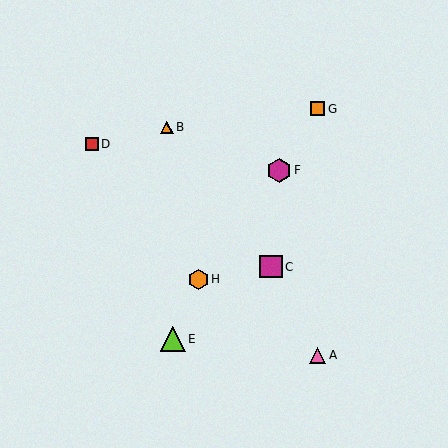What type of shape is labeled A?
Shape A is a pink triangle.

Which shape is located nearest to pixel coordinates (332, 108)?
The orange square (labeled G) at (317, 109) is nearest to that location.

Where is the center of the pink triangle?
The center of the pink triangle is at (318, 355).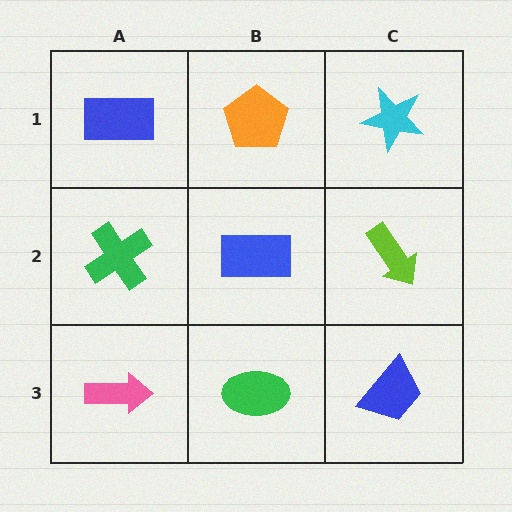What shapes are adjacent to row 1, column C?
A lime arrow (row 2, column C), an orange pentagon (row 1, column B).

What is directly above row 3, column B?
A blue rectangle.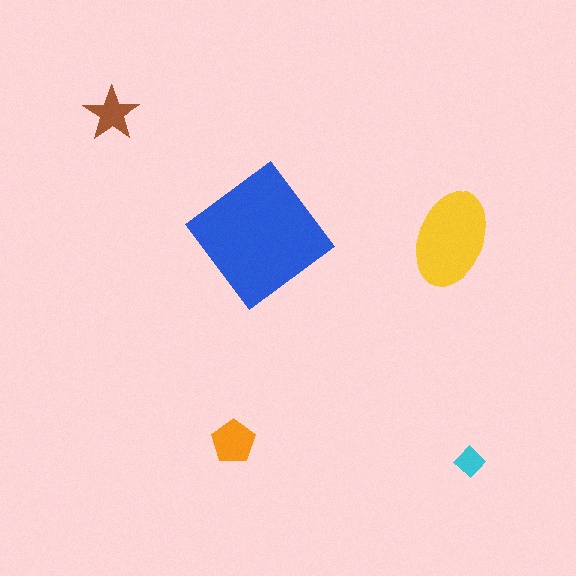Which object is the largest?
The blue diamond.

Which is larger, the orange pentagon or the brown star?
The orange pentagon.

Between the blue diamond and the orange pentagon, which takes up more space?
The blue diamond.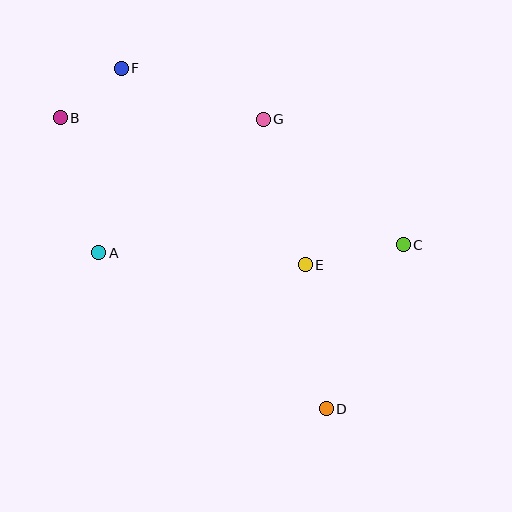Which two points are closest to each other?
Points B and F are closest to each other.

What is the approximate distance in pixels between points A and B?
The distance between A and B is approximately 141 pixels.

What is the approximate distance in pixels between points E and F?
The distance between E and F is approximately 269 pixels.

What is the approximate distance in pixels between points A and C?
The distance between A and C is approximately 305 pixels.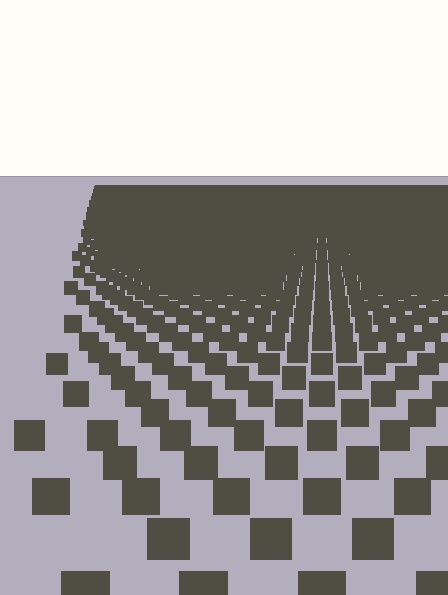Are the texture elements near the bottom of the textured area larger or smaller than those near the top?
Larger. Near the bottom, elements are closer to the viewer and appear at a bigger on-screen size.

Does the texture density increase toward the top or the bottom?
Density increases toward the top.